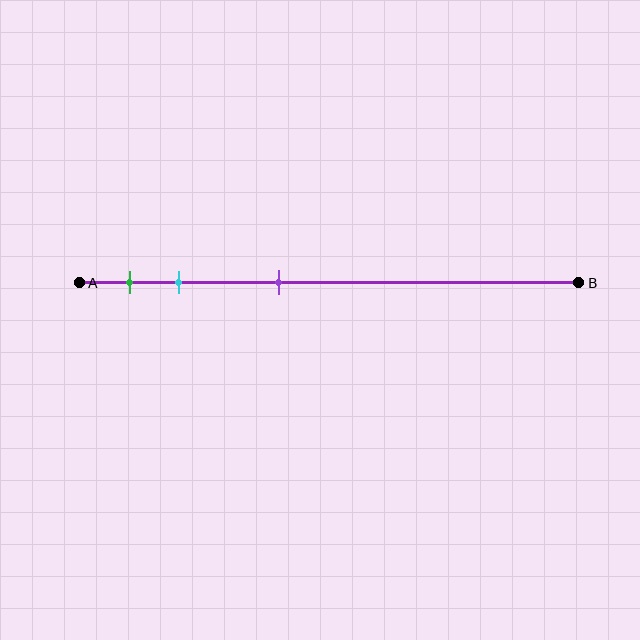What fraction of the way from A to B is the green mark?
The green mark is approximately 10% (0.1) of the way from A to B.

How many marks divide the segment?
There are 3 marks dividing the segment.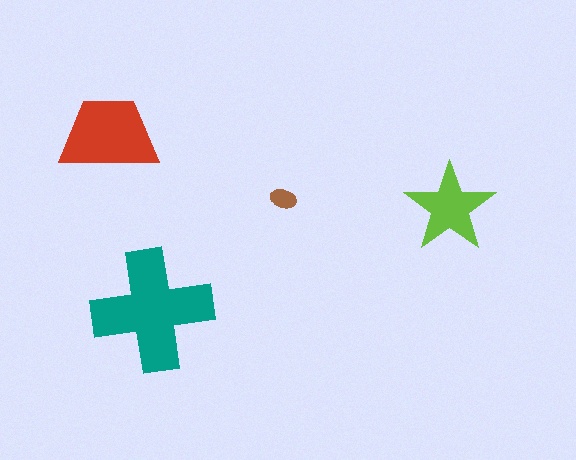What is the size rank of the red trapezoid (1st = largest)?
2nd.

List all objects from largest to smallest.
The teal cross, the red trapezoid, the lime star, the brown ellipse.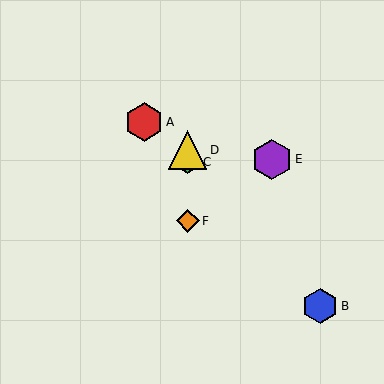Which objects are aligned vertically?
Objects C, D, F are aligned vertically.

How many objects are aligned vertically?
3 objects (C, D, F) are aligned vertically.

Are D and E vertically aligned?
No, D is at x≈188 and E is at x≈272.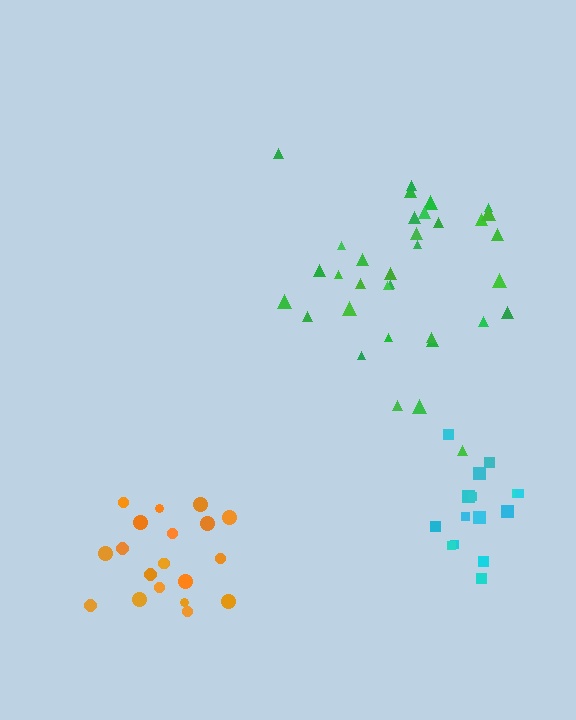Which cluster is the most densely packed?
Cyan.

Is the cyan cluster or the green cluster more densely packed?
Cyan.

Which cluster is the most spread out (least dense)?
Green.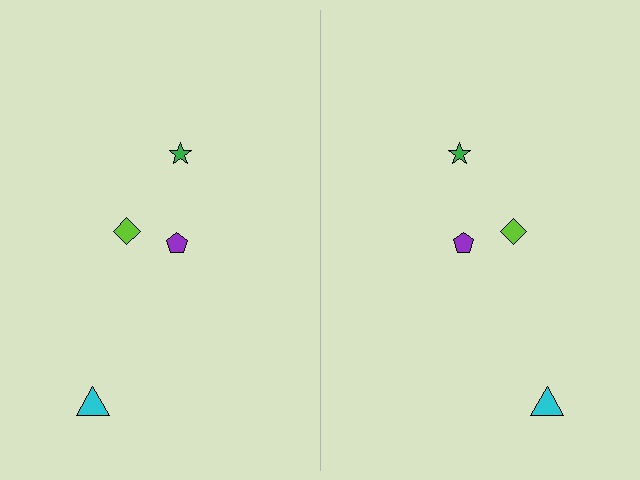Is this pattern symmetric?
Yes, this pattern has bilateral (reflection) symmetry.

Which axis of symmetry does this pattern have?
The pattern has a vertical axis of symmetry running through the center of the image.